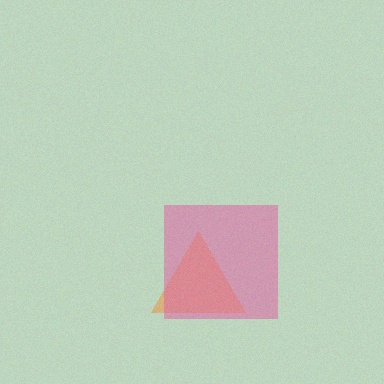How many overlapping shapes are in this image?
There are 2 overlapping shapes in the image.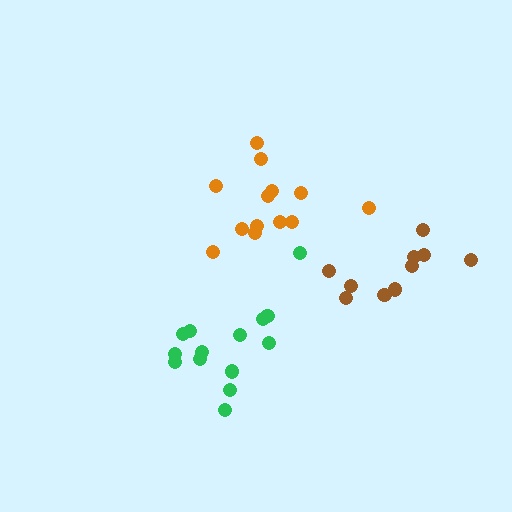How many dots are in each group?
Group 1: 13 dots, Group 2: 14 dots, Group 3: 10 dots (37 total).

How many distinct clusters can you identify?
There are 3 distinct clusters.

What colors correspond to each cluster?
The clusters are colored: orange, green, brown.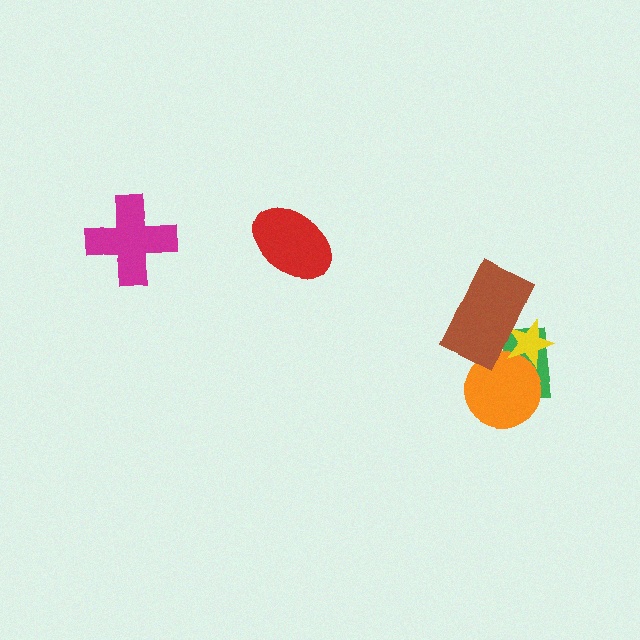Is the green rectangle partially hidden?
Yes, it is partially covered by another shape.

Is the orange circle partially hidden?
Yes, it is partially covered by another shape.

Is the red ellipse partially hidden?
No, no other shape covers it.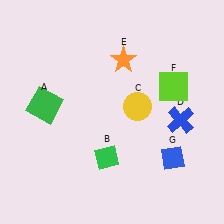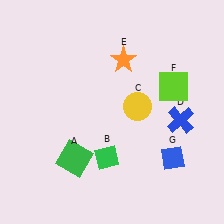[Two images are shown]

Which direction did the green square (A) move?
The green square (A) moved down.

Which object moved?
The green square (A) moved down.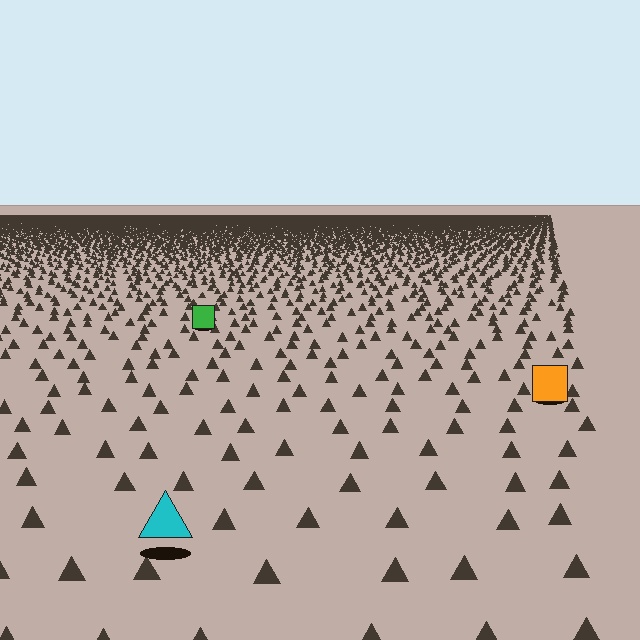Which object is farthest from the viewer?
The green square is farthest from the viewer. It appears smaller and the ground texture around it is denser.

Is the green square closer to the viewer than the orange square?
No. The orange square is closer — you can tell from the texture gradient: the ground texture is coarser near it.